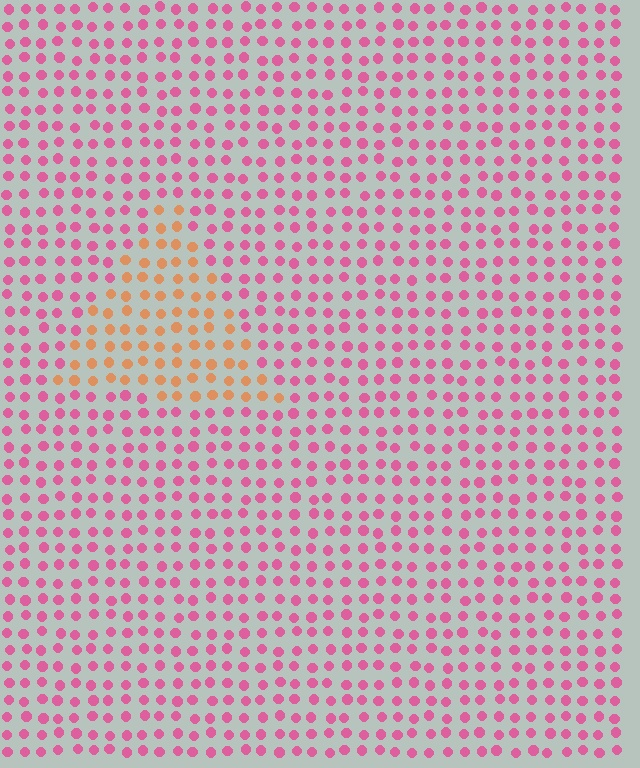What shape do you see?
I see a triangle.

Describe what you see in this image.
The image is filled with small pink elements in a uniform arrangement. A triangle-shaped region is visible where the elements are tinted to a slightly different hue, forming a subtle color boundary.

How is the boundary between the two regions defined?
The boundary is defined purely by a slight shift in hue (about 52 degrees). Spacing, size, and orientation are identical on both sides.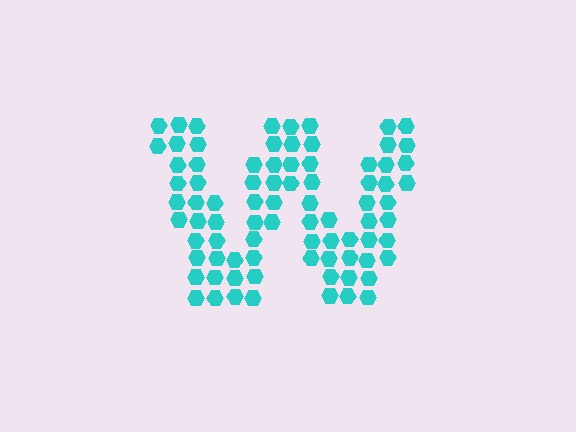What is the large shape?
The large shape is the letter W.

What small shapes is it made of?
It is made of small hexagons.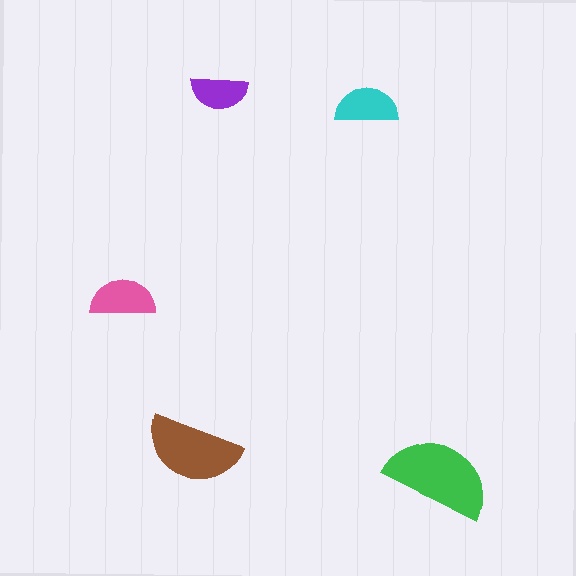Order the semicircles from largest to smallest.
the green one, the brown one, the pink one, the cyan one, the purple one.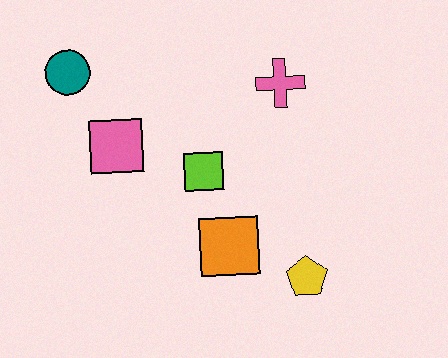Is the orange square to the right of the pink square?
Yes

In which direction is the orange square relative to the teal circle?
The orange square is below the teal circle.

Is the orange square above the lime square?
No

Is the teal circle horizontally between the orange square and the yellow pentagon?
No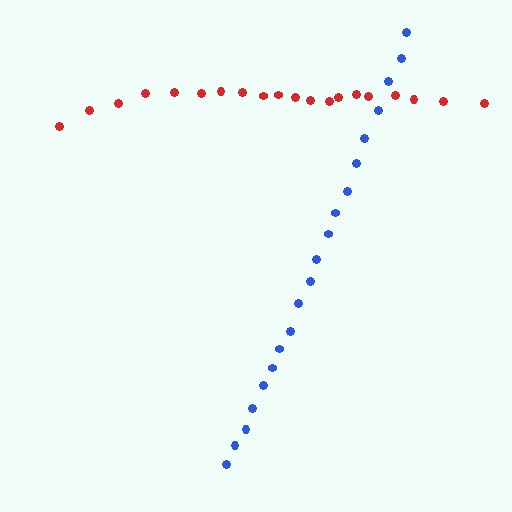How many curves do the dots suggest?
There are 2 distinct paths.